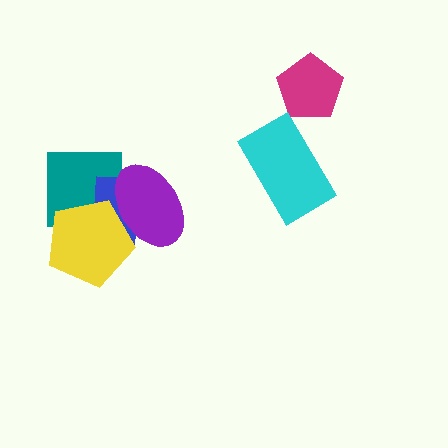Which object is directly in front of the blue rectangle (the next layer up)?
The yellow pentagon is directly in front of the blue rectangle.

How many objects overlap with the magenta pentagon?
0 objects overlap with the magenta pentagon.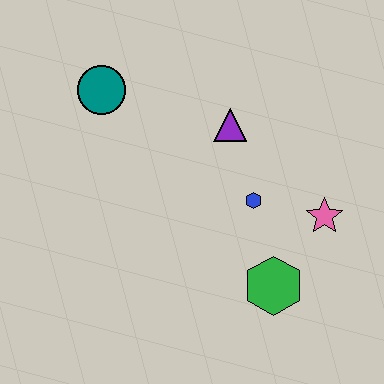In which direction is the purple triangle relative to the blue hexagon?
The purple triangle is above the blue hexagon.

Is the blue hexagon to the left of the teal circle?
No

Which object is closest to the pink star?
The blue hexagon is closest to the pink star.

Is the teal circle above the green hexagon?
Yes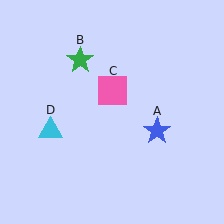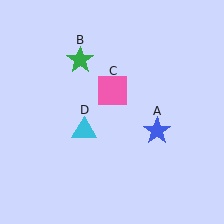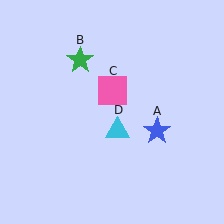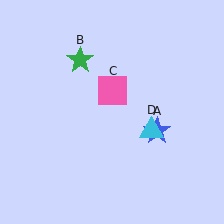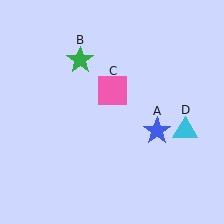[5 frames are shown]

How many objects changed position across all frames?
1 object changed position: cyan triangle (object D).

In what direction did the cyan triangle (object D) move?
The cyan triangle (object D) moved right.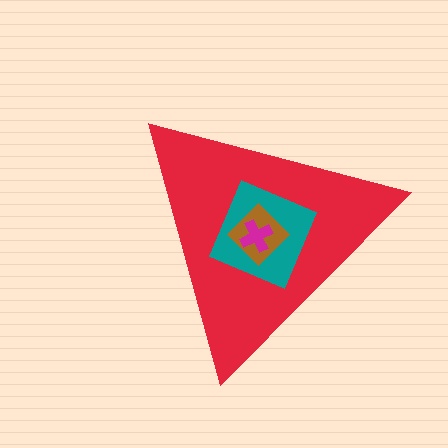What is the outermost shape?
The red triangle.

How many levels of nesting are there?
4.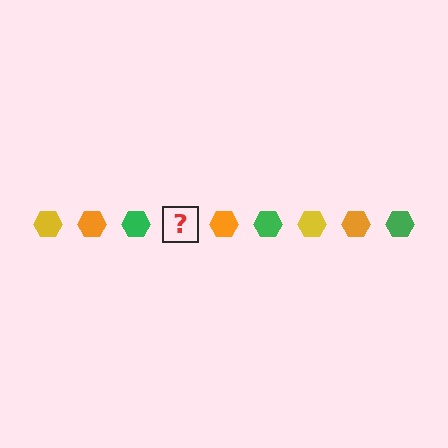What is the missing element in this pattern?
The missing element is a yellow hexagon.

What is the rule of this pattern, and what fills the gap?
The rule is that the pattern cycles through yellow, orange, green hexagons. The gap should be filled with a yellow hexagon.